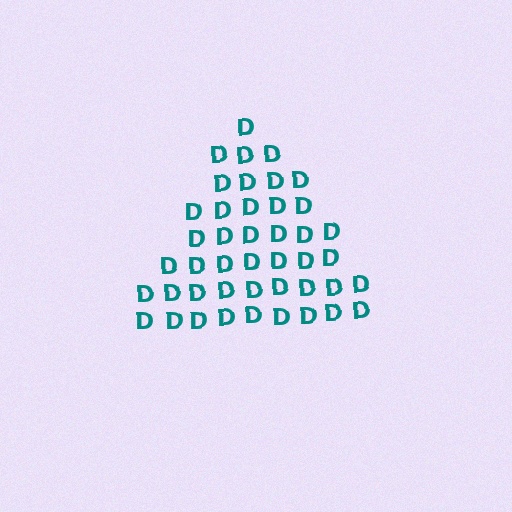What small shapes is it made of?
It is made of small letter D's.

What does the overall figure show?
The overall figure shows a triangle.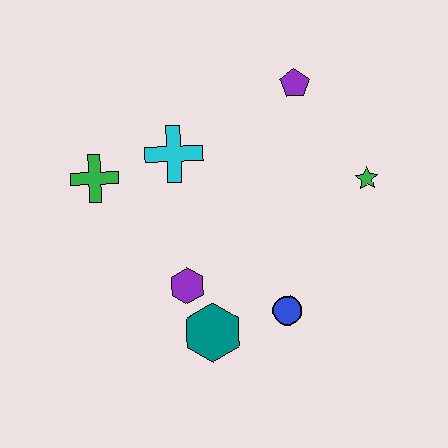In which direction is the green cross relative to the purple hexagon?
The green cross is above the purple hexagon.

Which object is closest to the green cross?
The cyan cross is closest to the green cross.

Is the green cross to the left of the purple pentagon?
Yes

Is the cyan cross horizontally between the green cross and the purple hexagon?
Yes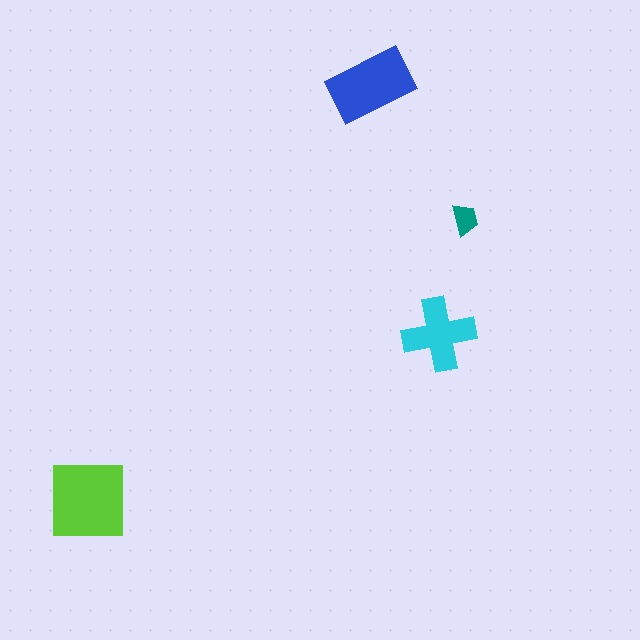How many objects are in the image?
There are 4 objects in the image.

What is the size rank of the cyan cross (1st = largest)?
3rd.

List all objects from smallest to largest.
The teal trapezoid, the cyan cross, the blue rectangle, the lime square.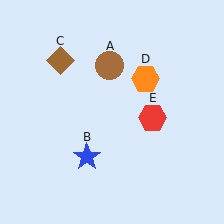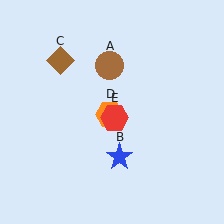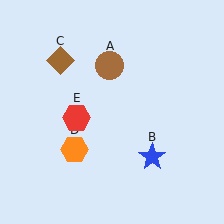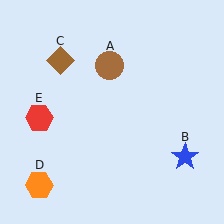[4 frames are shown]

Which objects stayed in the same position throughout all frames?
Brown circle (object A) and brown diamond (object C) remained stationary.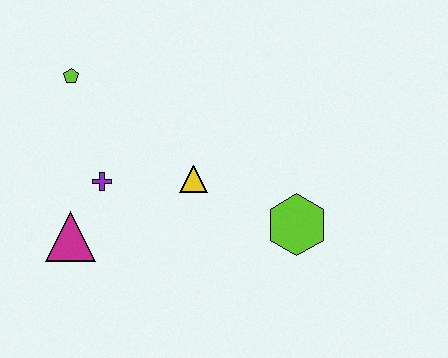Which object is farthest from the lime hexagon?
The lime pentagon is farthest from the lime hexagon.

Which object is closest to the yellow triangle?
The purple cross is closest to the yellow triangle.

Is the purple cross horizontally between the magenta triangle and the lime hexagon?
Yes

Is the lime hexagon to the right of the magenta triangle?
Yes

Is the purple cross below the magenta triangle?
No